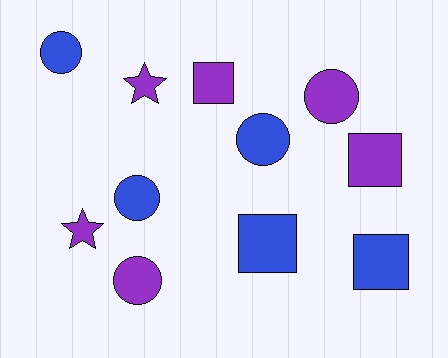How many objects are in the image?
There are 11 objects.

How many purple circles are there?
There are 2 purple circles.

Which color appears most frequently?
Purple, with 6 objects.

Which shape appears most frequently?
Circle, with 5 objects.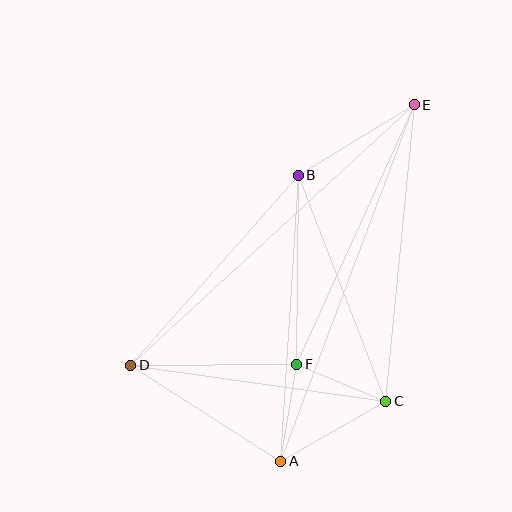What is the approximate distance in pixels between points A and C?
The distance between A and C is approximately 121 pixels.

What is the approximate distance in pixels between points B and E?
The distance between B and E is approximately 136 pixels.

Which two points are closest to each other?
Points C and F are closest to each other.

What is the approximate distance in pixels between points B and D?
The distance between B and D is approximately 253 pixels.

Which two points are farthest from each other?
Points D and E are farthest from each other.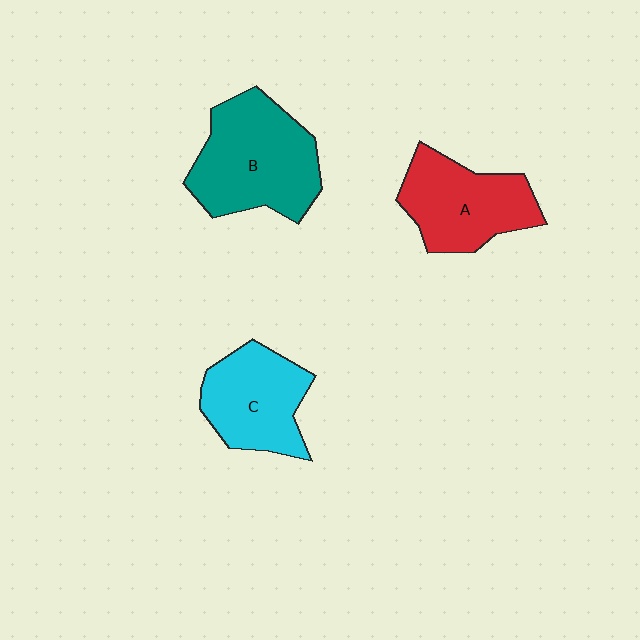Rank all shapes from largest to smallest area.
From largest to smallest: B (teal), A (red), C (cyan).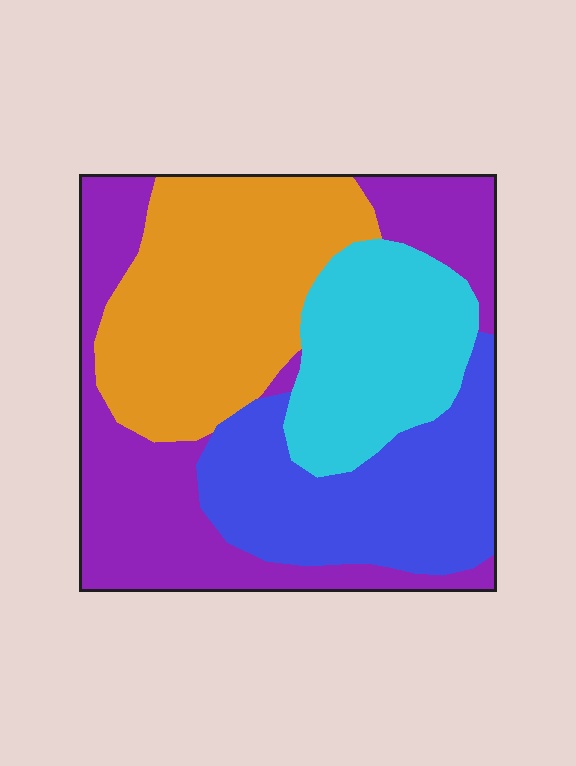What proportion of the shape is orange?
Orange takes up between a quarter and a half of the shape.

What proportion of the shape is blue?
Blue covers 23% of the shape.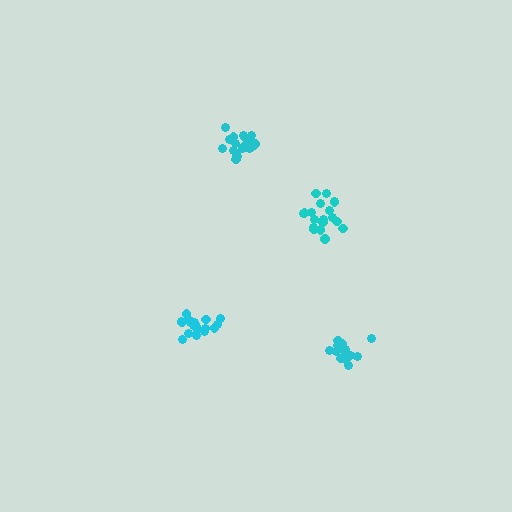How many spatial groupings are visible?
There are 4 spatial groupings.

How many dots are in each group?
Group 1: 14 dots, Group 2: 19 dots, Group 3: 18 dots, Group 4: 19 dots (70 total).